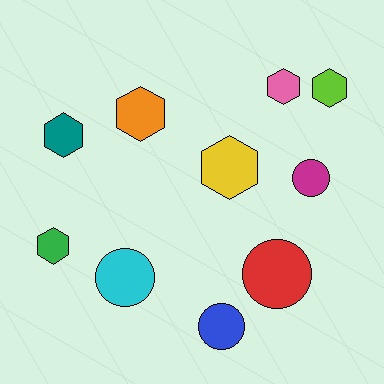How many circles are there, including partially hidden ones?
There are 4 circles.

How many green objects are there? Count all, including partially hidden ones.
There is 1 green object.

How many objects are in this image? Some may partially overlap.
There are 10 objects.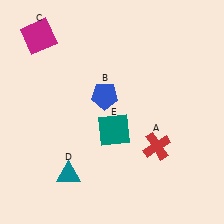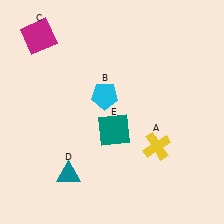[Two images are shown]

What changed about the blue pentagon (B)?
In Image 1, B is blue. In Image 2, it changed to cyan.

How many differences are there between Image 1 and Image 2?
There are 2 differences between the two images.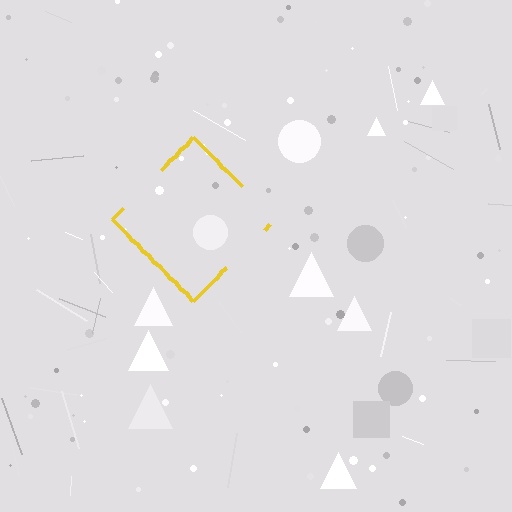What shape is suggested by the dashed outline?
The dashed outline suggests a diamond.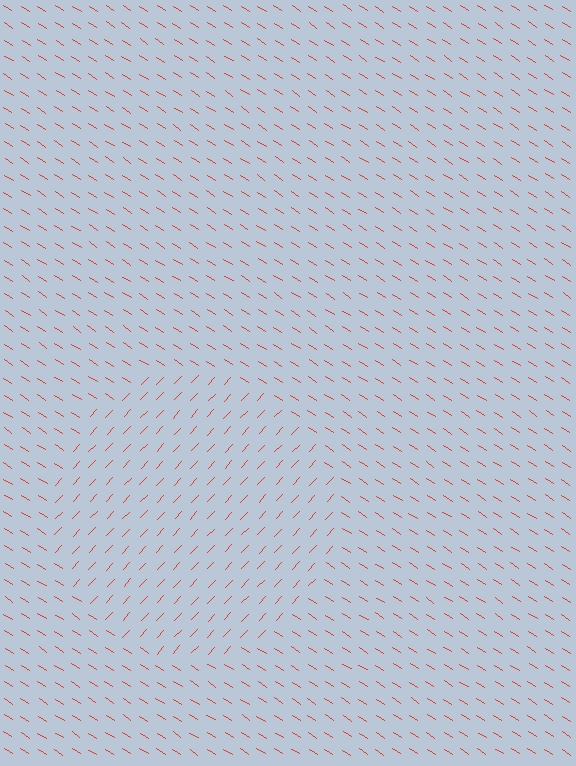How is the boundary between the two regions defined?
The boundary is defined purely by a change in line orientation (approximately 80 degrees difference). All lines are the same color and thickness.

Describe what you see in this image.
The image is filled with small red line segments. A circle region in the image has lines oriented differently from the surrounding lines, creating a visible texture boundary.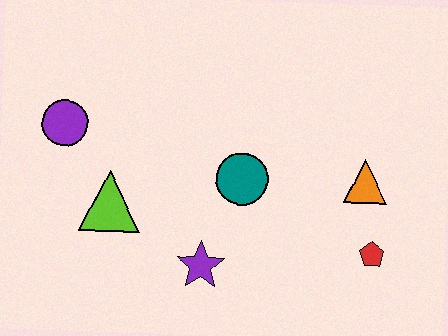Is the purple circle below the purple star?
No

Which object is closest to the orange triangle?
The red pentagon is closest to the orange triangle.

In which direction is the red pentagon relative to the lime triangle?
The red pentagon is to the right of the lime triangle.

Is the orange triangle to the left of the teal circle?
No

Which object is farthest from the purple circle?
The red pentagon is farthest from the purple circle.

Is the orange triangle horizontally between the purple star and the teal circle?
No